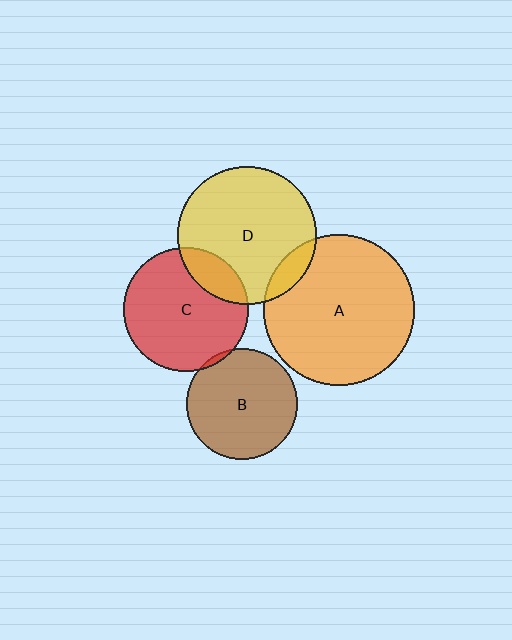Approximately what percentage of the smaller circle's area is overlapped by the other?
Approximately 20%.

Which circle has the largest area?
Circle A (orange).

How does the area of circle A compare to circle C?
Approximately 1.5 times.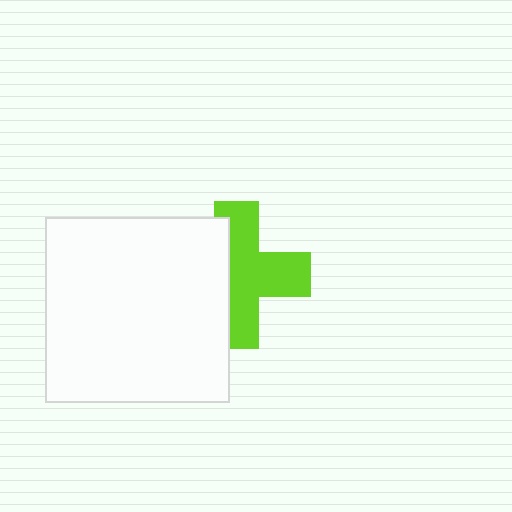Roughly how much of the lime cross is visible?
About half of it is visible (roughly 62%).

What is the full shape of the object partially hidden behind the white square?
The partially hidden object is a lime cross.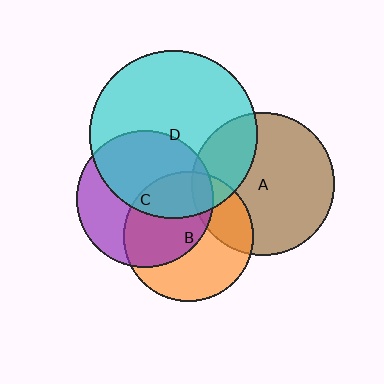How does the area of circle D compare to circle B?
Approximately 1.7 times.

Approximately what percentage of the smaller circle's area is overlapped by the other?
Approximately 25%.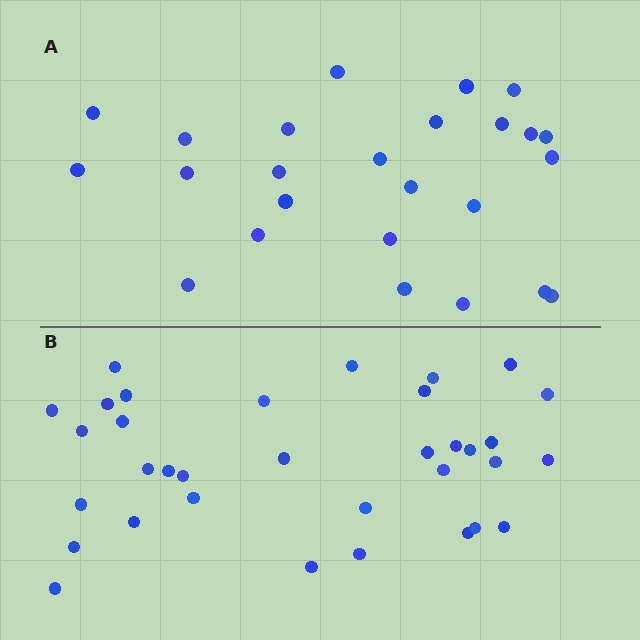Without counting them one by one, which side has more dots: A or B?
Region B (the bottom region) has more dots.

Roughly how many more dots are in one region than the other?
Region B has roughly 8 or so more dots than region A.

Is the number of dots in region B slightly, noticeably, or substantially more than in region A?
Region B has noticeably more, but not dramatically so. The ratio is roughly 1.4 to 1.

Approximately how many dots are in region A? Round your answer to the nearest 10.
About 20 dots. (The exact count is 25, which rounds to 20.)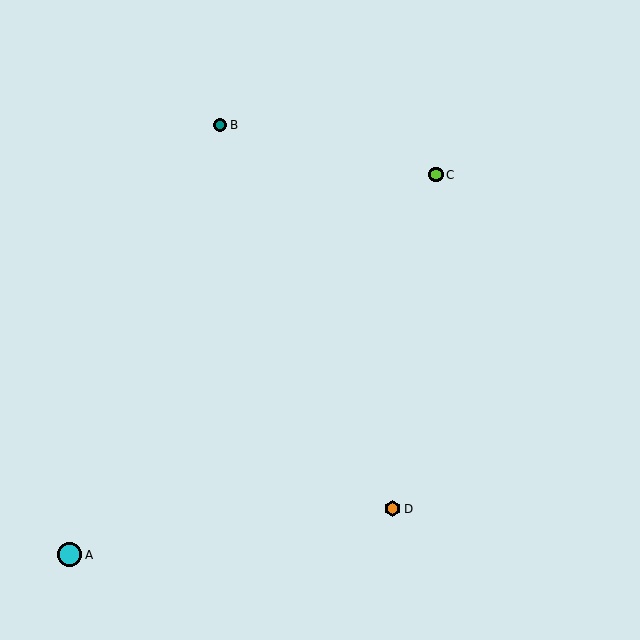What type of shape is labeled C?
Shape C is a lime circle.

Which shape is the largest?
The cyan circle (labeled A) is the largest.